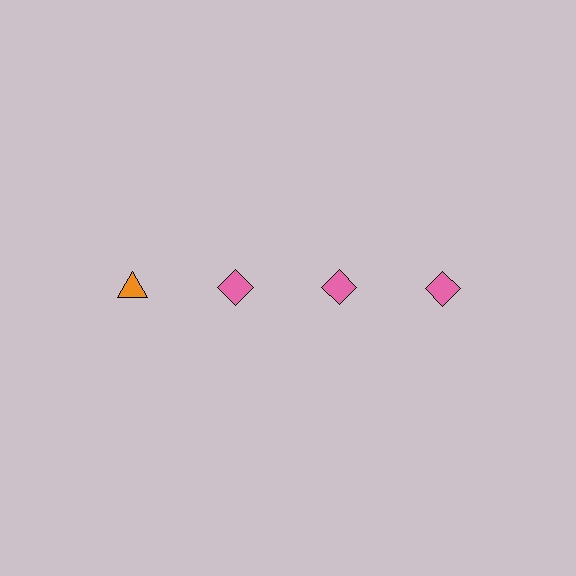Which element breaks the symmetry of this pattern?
The orange triangle in the top row, leftmost column breaks the symmetry. All other shapes are pink diamonds.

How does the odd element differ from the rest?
It differs in both color (orange instead of pink) and shape (triangle instead of diamond).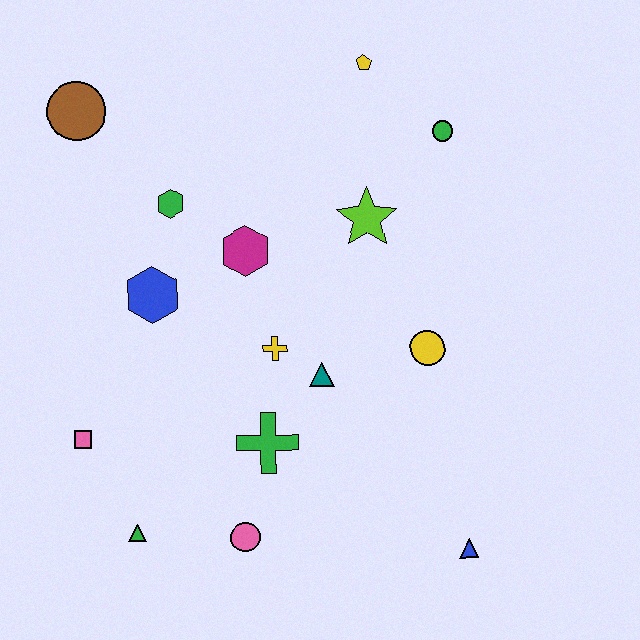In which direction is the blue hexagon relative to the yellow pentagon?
The blue hexagon is below the yellow pentagon.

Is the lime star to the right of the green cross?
Yes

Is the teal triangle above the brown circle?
No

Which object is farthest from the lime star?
The green triangle is farthest from the lime star.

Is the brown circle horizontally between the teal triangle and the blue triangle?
No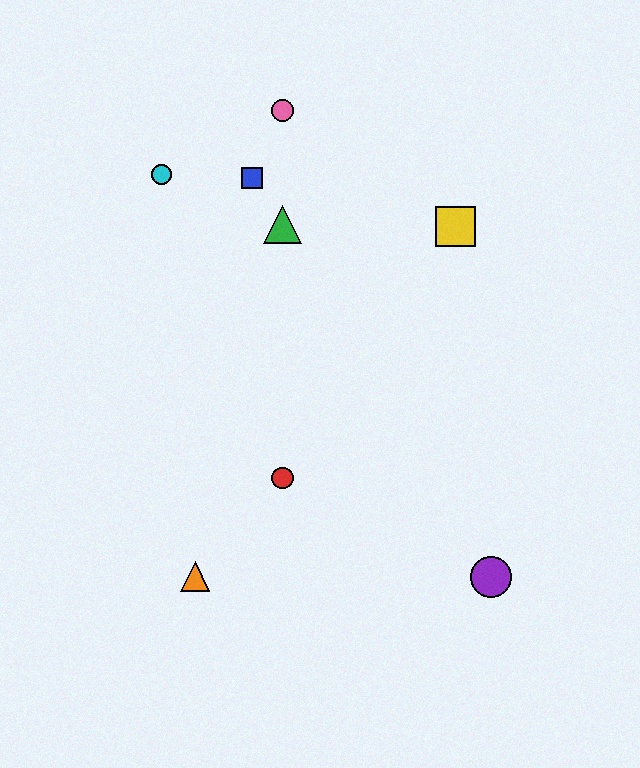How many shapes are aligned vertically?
3 shapes (the red circle, the green triangle, the pink circle) are aligned vertically.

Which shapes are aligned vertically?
The red circle, the green triangle, the pink circle are aligned vertically.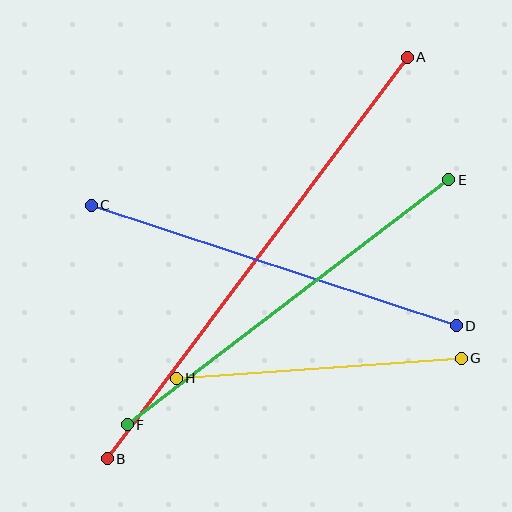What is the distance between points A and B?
The distance is approximately 501 pixels.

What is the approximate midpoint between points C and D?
The midpoint is at approximately (274, 266) pixels.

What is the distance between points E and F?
The distance is approximately 404 pixels.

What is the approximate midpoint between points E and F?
The midpoint is at approximately (288, 302) pixels.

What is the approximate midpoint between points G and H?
The midpoint is at approximately (319, 368) pixels.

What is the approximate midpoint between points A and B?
The midpoint is at approximately (257, 258) pixels.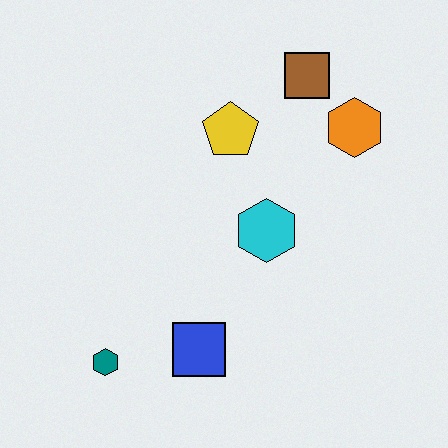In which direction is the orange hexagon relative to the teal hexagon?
The orange hexagon is to the right of the teal hexagon.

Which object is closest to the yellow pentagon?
The brown square is closest to the yellow pentagon.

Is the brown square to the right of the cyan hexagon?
Yes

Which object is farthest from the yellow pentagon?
The teal hexagon is farthest from the yellow pentagon.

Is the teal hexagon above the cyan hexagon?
No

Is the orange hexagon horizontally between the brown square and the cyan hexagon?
No